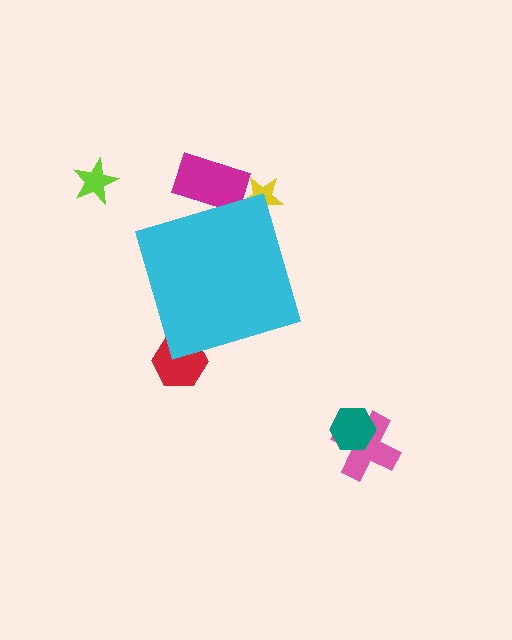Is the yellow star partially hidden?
Yes, the yellow star is partially hidden behind the cyan diamond.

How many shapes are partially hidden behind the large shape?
3 shapes are partially hidden.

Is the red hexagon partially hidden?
Yes, the red hexagon is partially hidden behind the cyan diamond.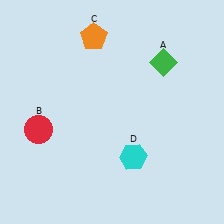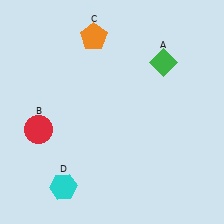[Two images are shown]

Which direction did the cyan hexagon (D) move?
The cyan hexagon (D) moved left.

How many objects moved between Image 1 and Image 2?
1 object moved between the two images.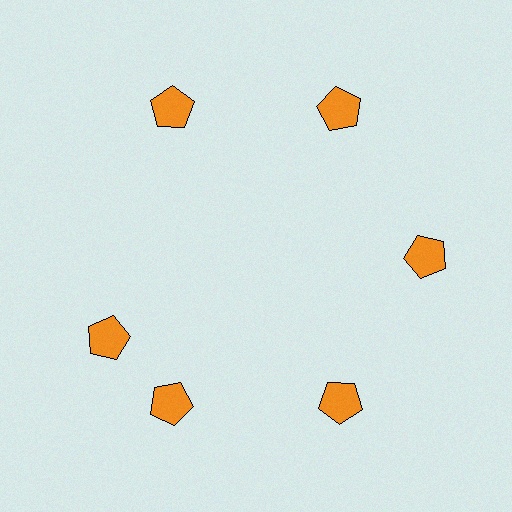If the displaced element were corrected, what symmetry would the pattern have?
It would have 6-fold rotational symmetry — the pattern would map onto itself every 60 degrees.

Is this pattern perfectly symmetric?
No. The 6 orange pentagons are arranged in a ring, but one element near the 9 o'clock position is rotated out of alignment along the ring, breaking the 6-fold rotational symmetry.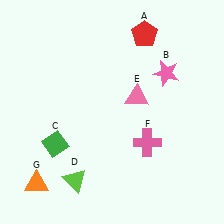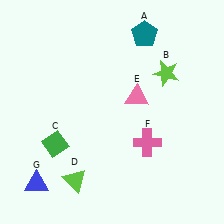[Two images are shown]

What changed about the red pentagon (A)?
In Image 1, A is red. In Image 2, it changed to teal.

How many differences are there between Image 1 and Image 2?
There are 3 differences between the two images.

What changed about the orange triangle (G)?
In Image 1, G is orange. In Image 2, it changed to blue.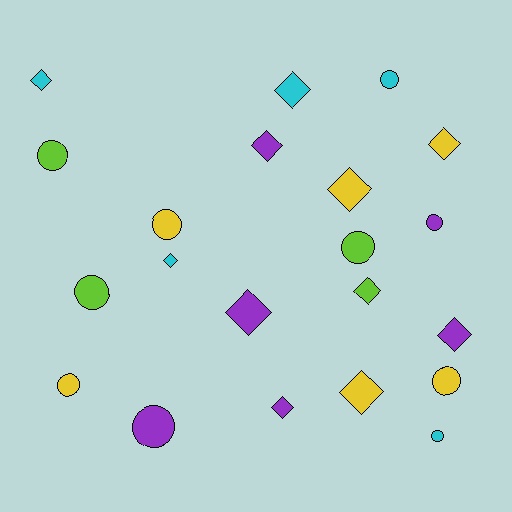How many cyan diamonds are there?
There are 3 cyan diamonds.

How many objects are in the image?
There are 21 objects.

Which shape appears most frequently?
Diamond, with 11 objects.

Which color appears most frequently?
Purple, with 6 objects.